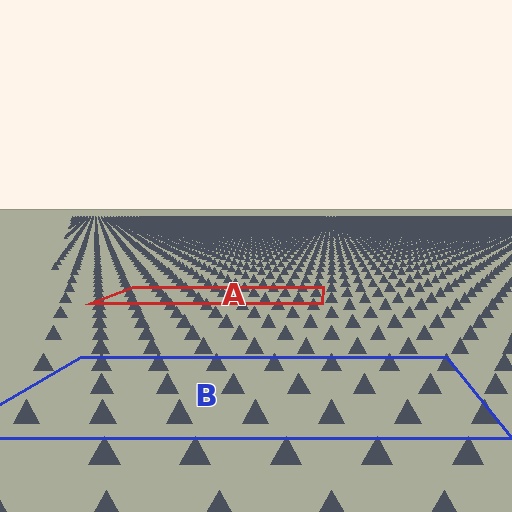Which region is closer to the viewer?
Region B is closer. The texture elements there are larger and more spread out.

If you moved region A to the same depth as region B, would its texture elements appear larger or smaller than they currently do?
They would appear larger. At a closer depth, the same texture elements are projected at a bigger on-screen size.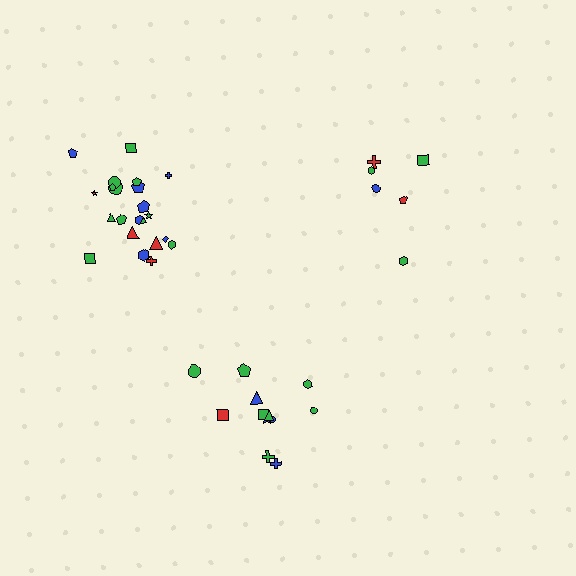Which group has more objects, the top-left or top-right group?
The top-left group.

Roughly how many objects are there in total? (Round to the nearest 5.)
Roughly 40 objects in total.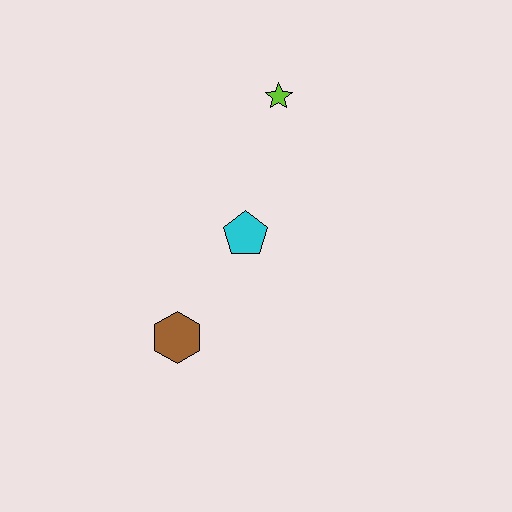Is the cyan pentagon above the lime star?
No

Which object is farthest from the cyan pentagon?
The lime star is farthest from the cyan pentagon.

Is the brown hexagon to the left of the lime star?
Yes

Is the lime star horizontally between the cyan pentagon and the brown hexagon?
No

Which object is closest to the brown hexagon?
The cyan pentagon is closest to the brown hexagon.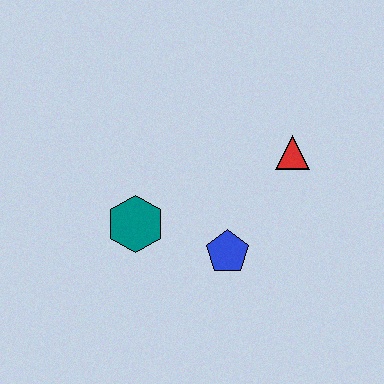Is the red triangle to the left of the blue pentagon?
No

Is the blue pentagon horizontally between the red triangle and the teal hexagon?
Yes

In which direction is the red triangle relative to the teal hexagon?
The red triangle is to the right of the teal hexagon.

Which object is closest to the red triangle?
The blue pentagon is closest to the red triangle.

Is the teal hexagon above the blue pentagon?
Yes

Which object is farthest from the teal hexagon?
The red triangle is farthest from the teal hexagon.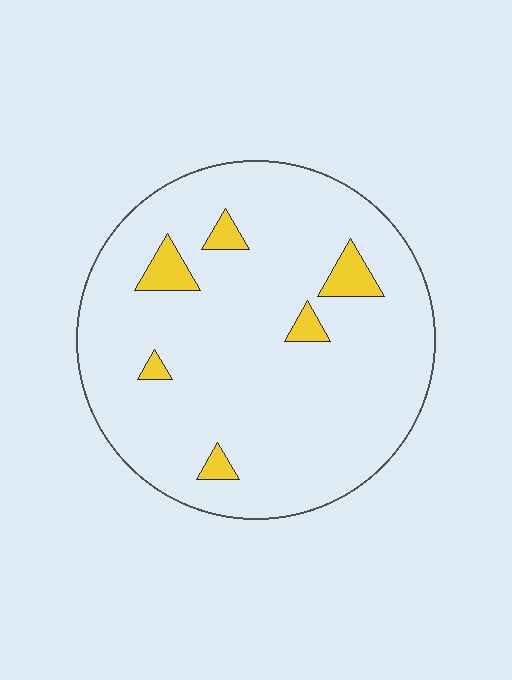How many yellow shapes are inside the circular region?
6.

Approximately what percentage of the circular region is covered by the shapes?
Approximately 5%.